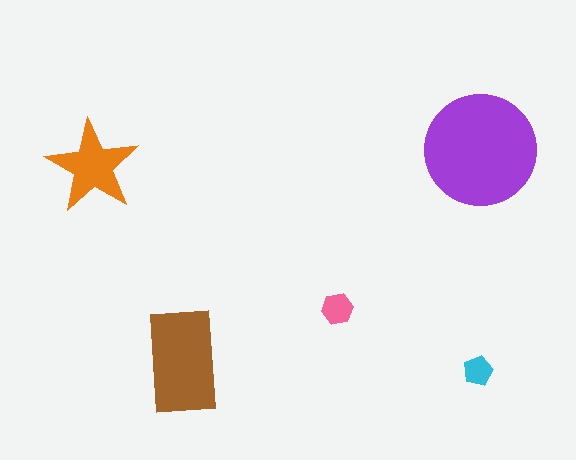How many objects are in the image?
There are 5 objects in the image.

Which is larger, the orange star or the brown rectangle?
The brown rectangle.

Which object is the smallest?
The cyan pentagon.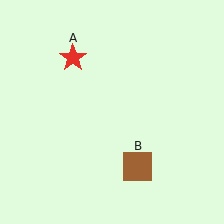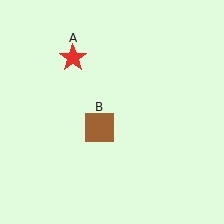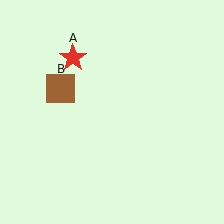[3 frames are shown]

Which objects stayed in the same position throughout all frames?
Red star (object A) remained stationary.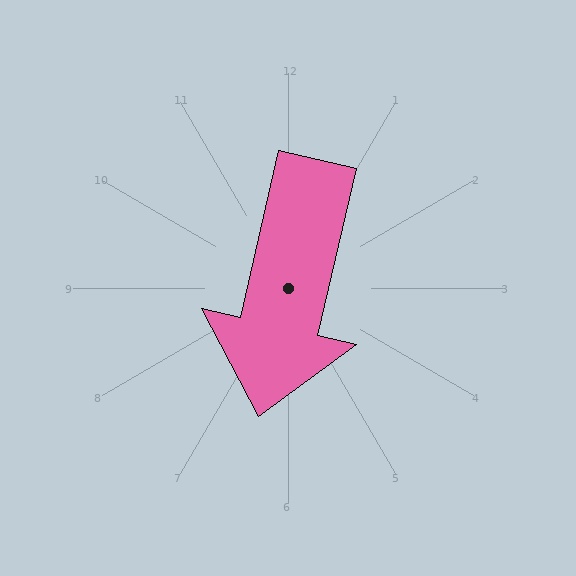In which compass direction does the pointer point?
South.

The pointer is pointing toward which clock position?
Roughly 6 o'clock.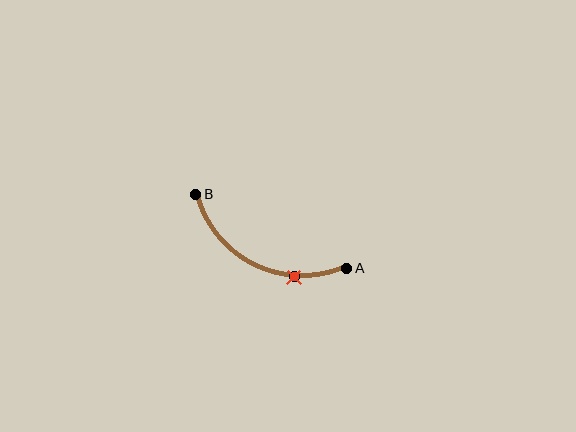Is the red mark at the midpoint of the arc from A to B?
No. The red mark lies on the arc but is closer to endpoint A. The arc midpoint would be at the point on the curve equidistant along the arc from both A and B.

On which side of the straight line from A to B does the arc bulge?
The arc bulges below the straight line connecting A and B.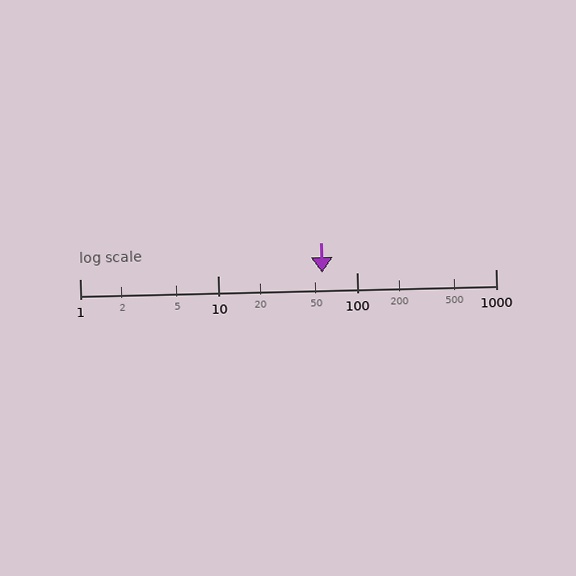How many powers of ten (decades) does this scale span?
The scale spans 3 decades, from 1 to 1000.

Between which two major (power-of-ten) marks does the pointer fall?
The pointer is between 10 and 100.